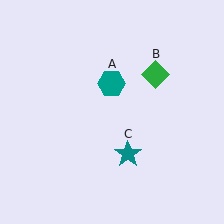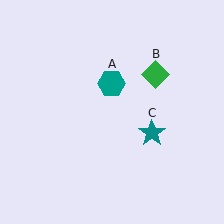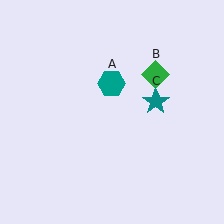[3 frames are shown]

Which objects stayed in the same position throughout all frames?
Teal hexagon (object A) and green diamond (object B) remained stationary.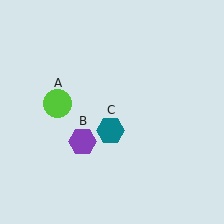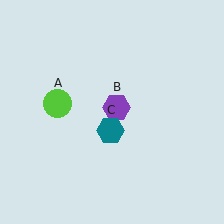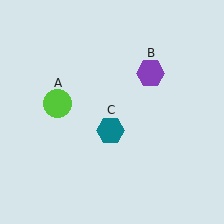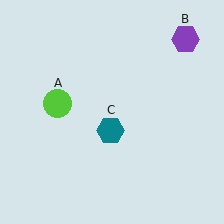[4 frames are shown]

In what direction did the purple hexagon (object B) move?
The purple hexagon (object B) moved up and to the right.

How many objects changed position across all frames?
1 object changed position: purple hexagon (object B).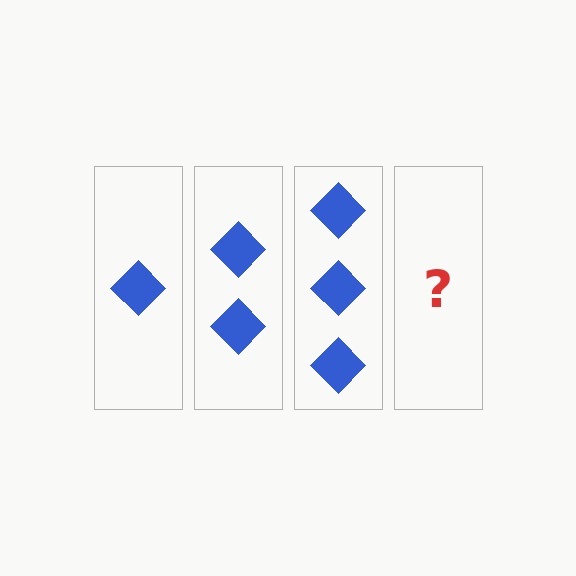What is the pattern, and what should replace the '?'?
The pattern is that each step adds one more diamond. The '?' should be 4 diamonds.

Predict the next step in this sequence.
The next step is 4 diamonds.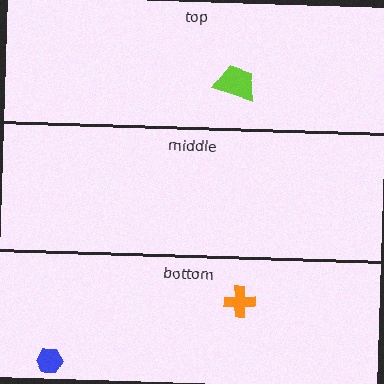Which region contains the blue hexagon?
The bottom region.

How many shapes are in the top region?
1.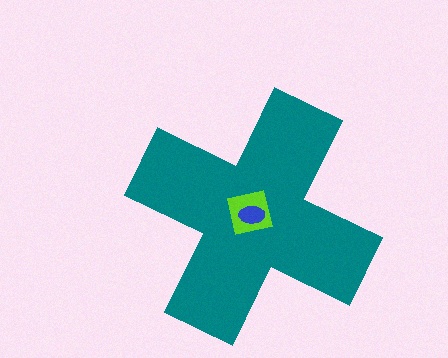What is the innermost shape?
The blue ellipse.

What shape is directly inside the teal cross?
The lime square.